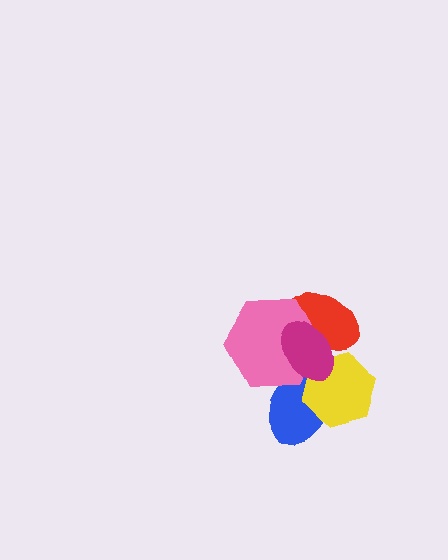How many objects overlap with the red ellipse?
2 objects overlap with the red ellipse.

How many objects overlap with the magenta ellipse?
4 objects overlap with the magenta ellipse.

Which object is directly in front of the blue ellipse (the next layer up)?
The pink hexagon is directly in front of the blue ellipse.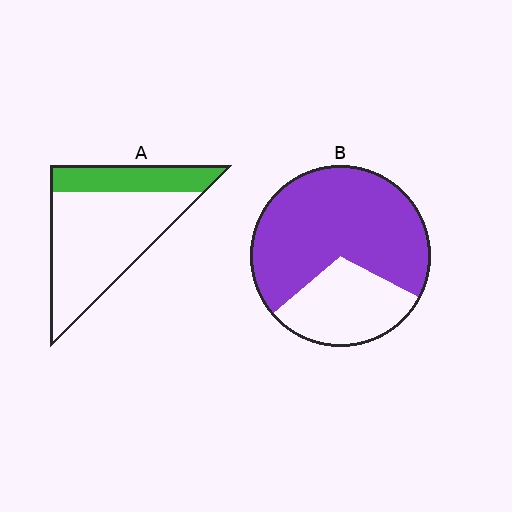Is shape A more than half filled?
No.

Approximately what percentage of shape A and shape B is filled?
A is approximately 25% and B is approximately 70%.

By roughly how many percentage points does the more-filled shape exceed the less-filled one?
By roughly 40 percentage points (B over A).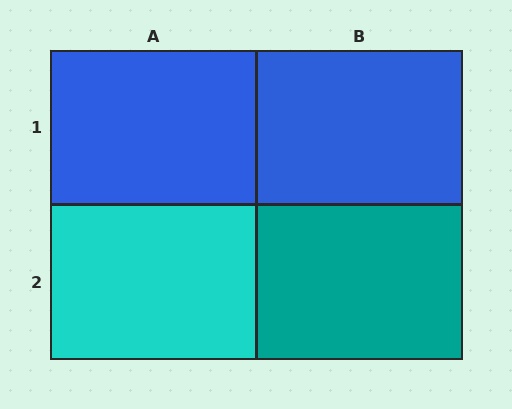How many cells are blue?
2 cells are blue.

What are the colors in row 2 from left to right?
Cyan, teal.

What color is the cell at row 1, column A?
Blue.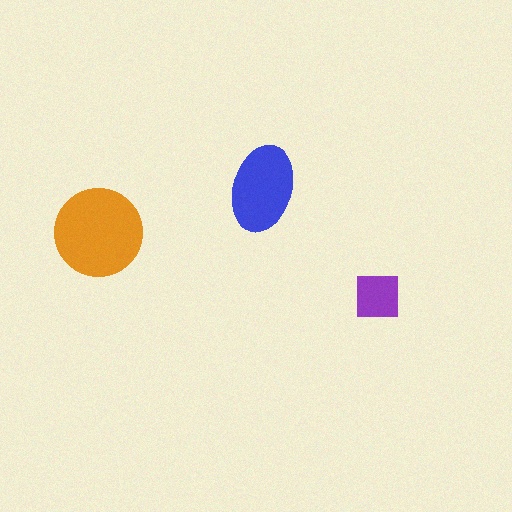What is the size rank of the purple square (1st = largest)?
3rd.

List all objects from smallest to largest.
The purple square, the blue ellipse, the orange circle.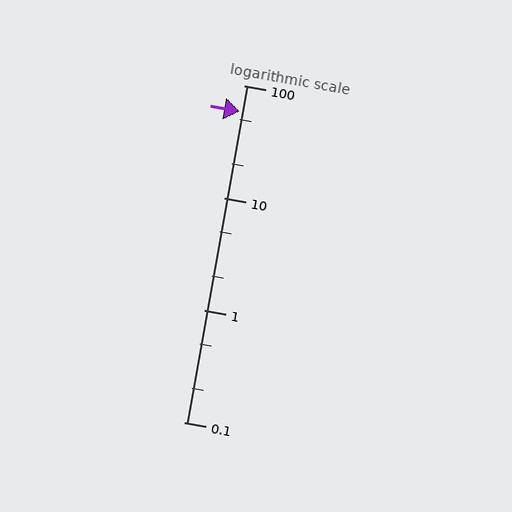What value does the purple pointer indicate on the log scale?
The pointer indicates approximately 58.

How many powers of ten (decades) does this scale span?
The scale spans 3 decades, from 0.1 to 100.